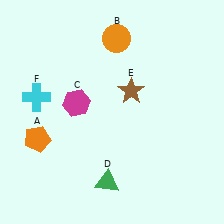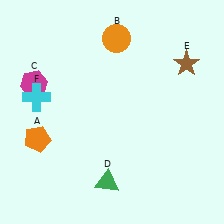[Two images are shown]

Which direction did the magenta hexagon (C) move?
The magenta hexagon (C) moved left.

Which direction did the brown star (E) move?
The brown star (E) moved right.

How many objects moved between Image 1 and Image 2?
2 objects moved between the two images.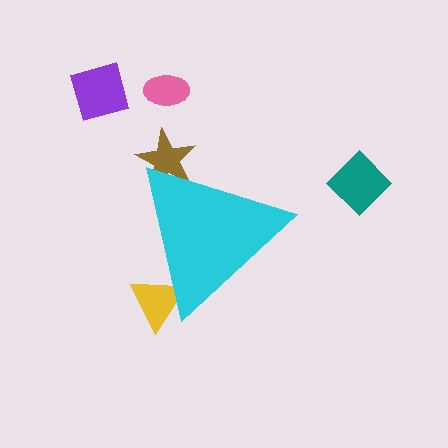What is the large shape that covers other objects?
A cyan triangle.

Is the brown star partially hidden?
Yes, the brown star is partially hidden behind the cyan triangle.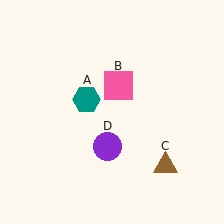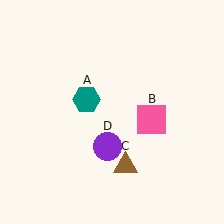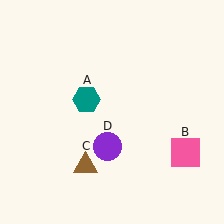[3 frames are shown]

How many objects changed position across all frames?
2 objects changed position: pink square (object B), brown triangle (object C).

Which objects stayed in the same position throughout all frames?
Teal hexagon (object A) and purple circle (object D) remained stationary.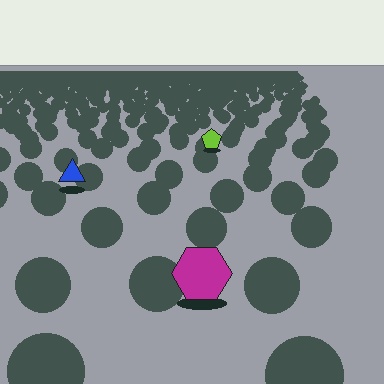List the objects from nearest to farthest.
From nearest to farthest: the magenta hexagon, the blue triangle, the lime pentagon.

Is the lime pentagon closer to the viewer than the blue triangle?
No. The blue triangle is closer — you can tell from the texture gradient: the ground texture is coarser near it.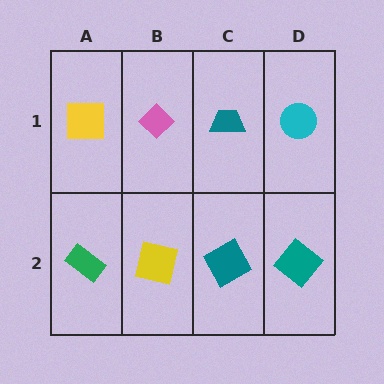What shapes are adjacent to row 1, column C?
A teal square (row 2, column C), a pink diamond (row 1, column B), a cyan circle (row 1, column D).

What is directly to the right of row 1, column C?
A cyan circle.